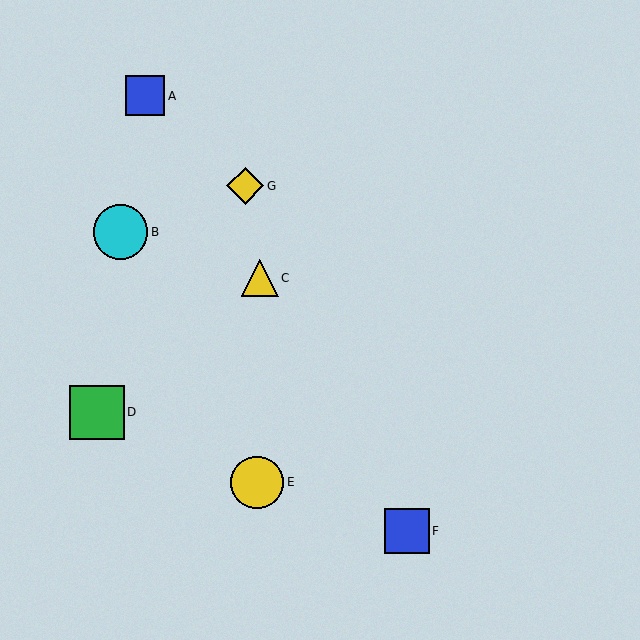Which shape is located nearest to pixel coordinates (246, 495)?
The yellow circle (labeled E) at (257, 482) is nearest to that location.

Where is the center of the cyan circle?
The center of the cyan circle is at (120, 232).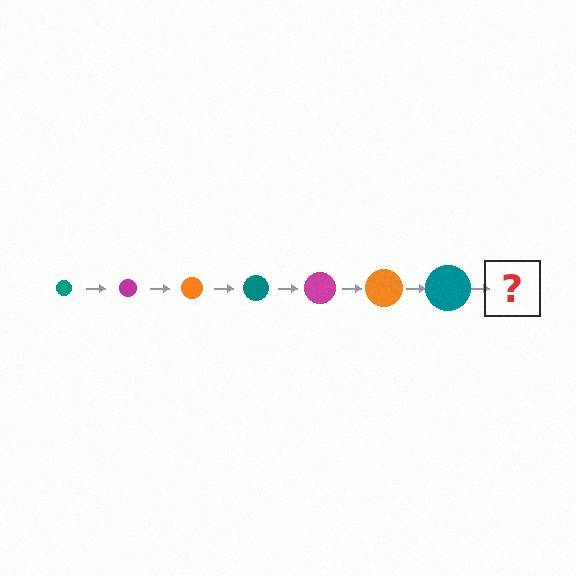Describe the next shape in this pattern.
It should be a magenta circle, larger than the previous one.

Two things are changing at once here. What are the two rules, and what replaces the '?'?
The two rules are that the circle grows larger each step and the color cycles through teal, magenta, and orange. The '?' should be a magenta circle, larger than the previous one.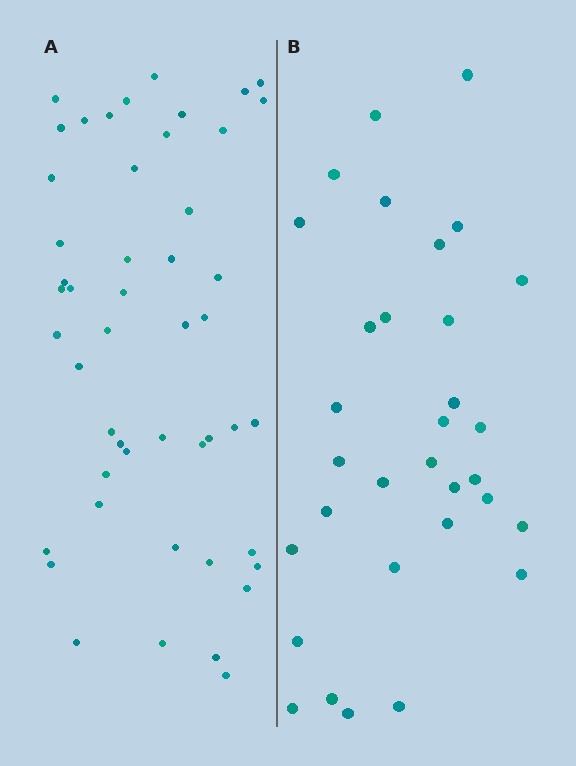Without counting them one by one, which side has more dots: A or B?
Region A (the left region) has more dots.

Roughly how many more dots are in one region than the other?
Region A has approximately 15 more dots than region B.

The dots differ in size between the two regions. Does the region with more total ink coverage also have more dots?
No. Region B has more total ink coverage because its dots are larger, but region A actually contains more individual dots. Total area can be misleading — the number of items is what matters here.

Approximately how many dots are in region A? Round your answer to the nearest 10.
About 50 dots. (The exact count is 49, which rounds to 50.)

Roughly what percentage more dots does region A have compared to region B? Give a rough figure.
About 55% more.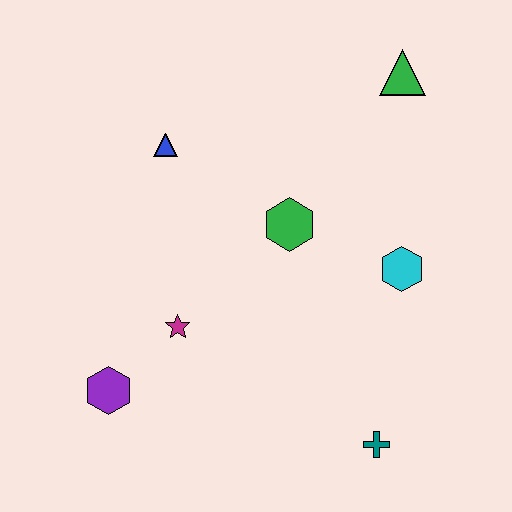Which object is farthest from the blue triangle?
The teal cross is farthest from the blue triangle.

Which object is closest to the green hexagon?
The cyan hexagon is closest to the green hexagon.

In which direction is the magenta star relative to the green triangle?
The magenta star is below the green triangle.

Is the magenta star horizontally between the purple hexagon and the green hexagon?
Yes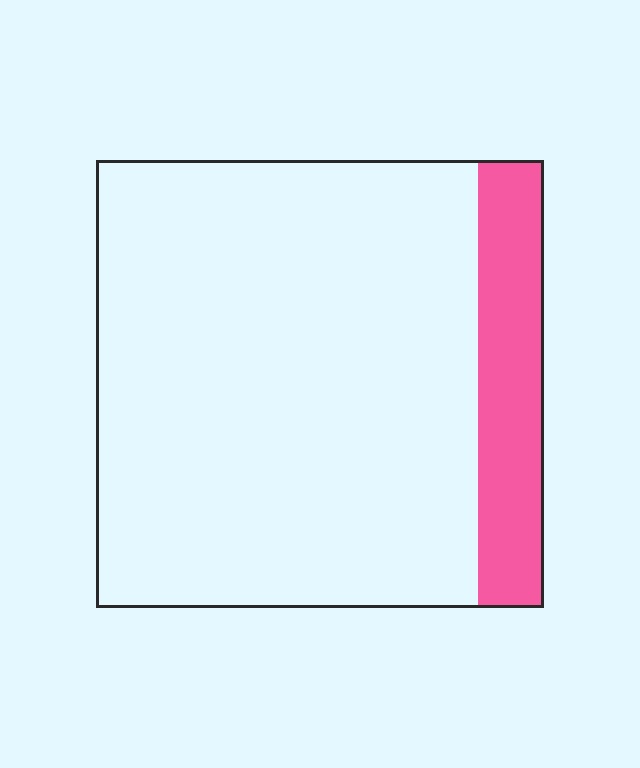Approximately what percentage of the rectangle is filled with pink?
Approximately 15%.